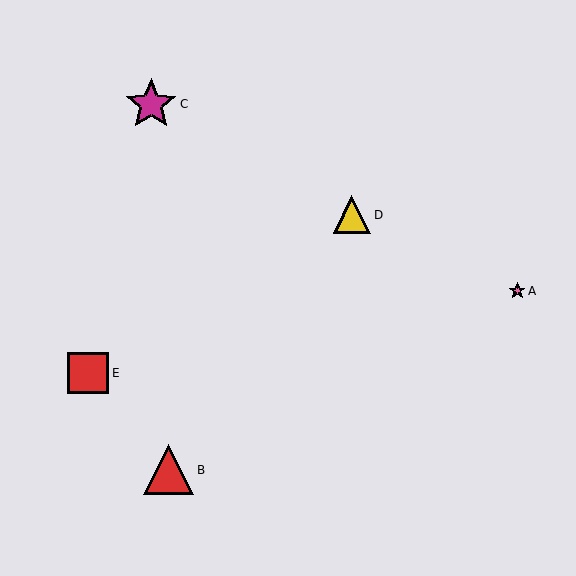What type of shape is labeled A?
Shape A is a pink star.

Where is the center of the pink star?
The center of the pink star is at (517, 291).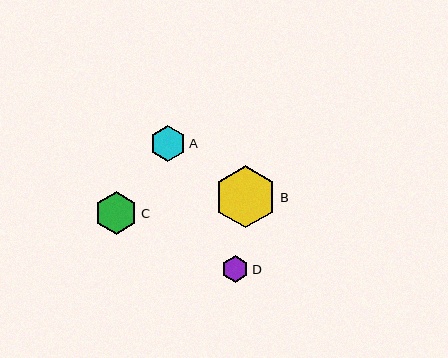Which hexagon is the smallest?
Hexagon D is the smallest with a size of approximately 27 pixels.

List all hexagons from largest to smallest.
From largest to smallest: B, C, A, D.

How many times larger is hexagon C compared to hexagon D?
Hexagon C is approximately 1.6 times the size of hexagon D.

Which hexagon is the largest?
Hexagon B is the largest with a size of approximately 62 pixels.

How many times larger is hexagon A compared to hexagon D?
Hexagon A is approximately 1.3 times the size of hexagon D.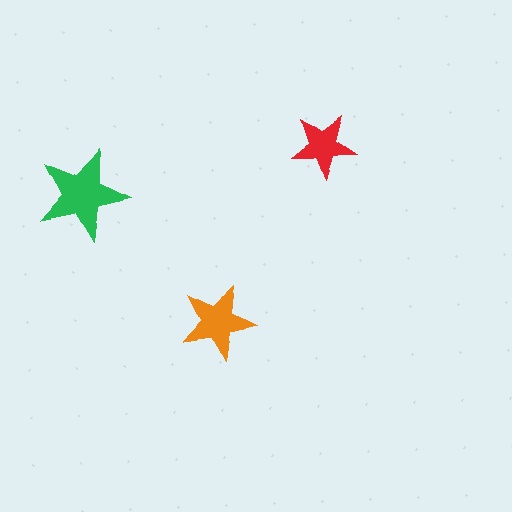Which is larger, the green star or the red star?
The green one.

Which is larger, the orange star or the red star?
The orange one.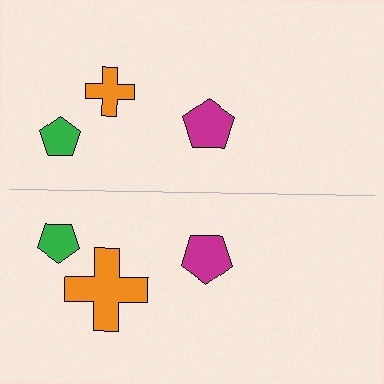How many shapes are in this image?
There are 6 shapes in this image.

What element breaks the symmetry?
The orange cross on the bottom side has a different size than its mirror counterpart.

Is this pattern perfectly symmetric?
No, the pattern is not perfectly symmetric. The orange cross on the bottom side has a different size than its mirror counterpart.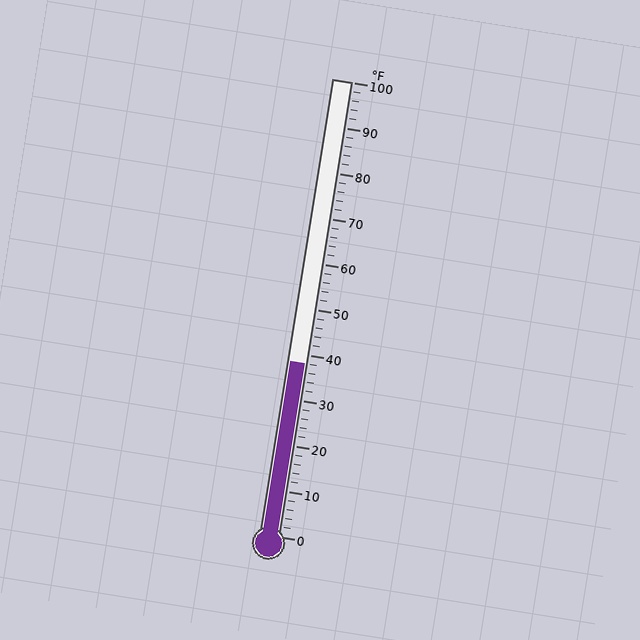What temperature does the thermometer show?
The thermometer shows approximately 38°F.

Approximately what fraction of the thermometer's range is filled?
The thermometer is filled to approximately 40% of its range.